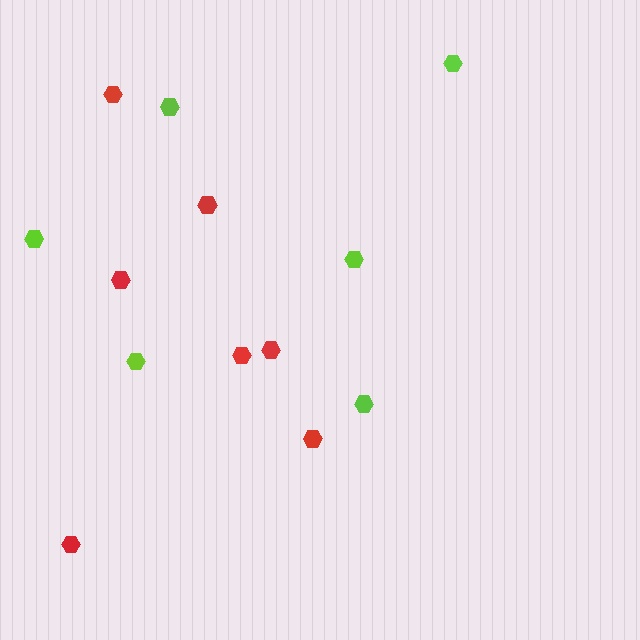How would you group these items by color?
There are 2 groups: one group of red hexagons (7) and one group of lime hexagons (6).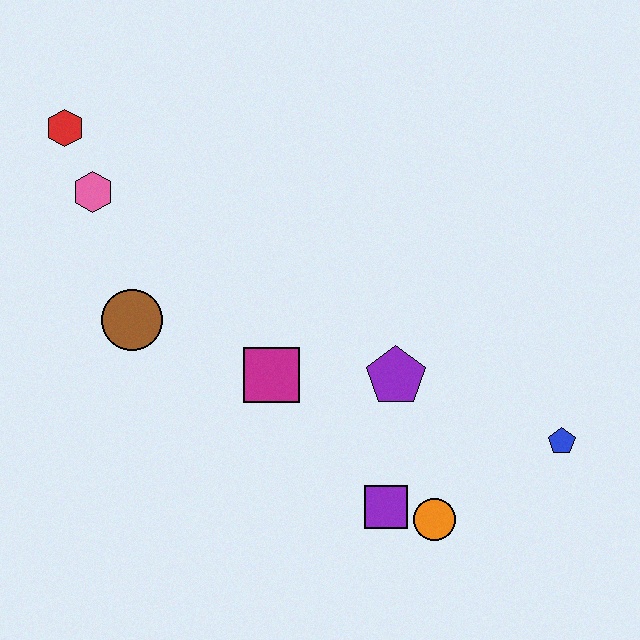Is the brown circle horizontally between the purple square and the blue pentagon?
No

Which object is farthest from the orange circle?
The red hexagon is farthest from the orange circle.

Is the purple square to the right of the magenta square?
Yes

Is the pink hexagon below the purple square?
No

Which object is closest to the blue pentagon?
The orange circle is closest to the blue pentagon.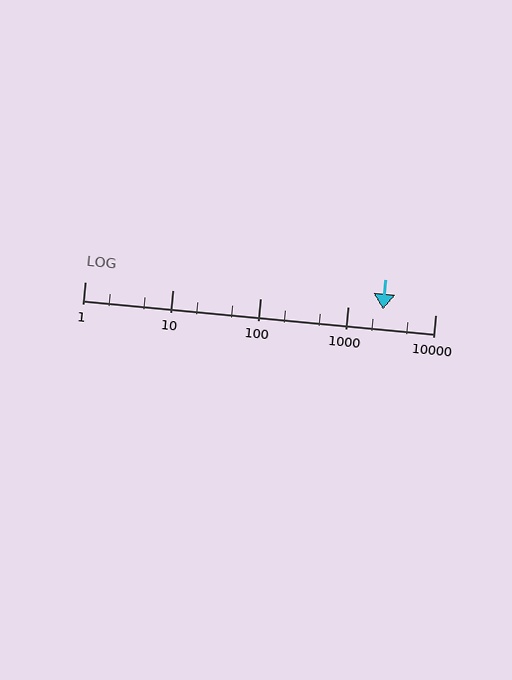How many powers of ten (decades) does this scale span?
The scale spans 4 decades, from 1 to 10000.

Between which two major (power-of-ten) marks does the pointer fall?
The pointer is between 1000 and 10000.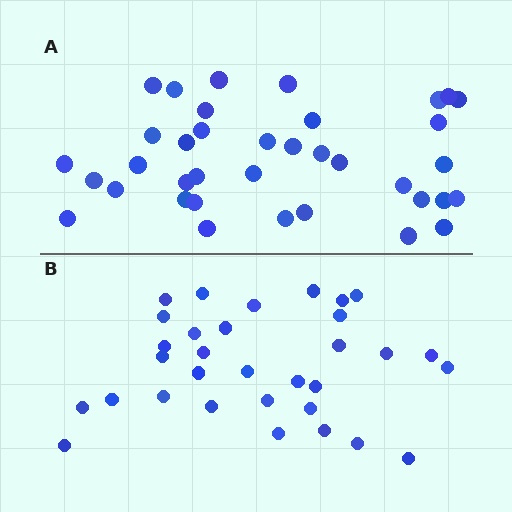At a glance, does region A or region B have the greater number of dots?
Region A (the top region) has more dots.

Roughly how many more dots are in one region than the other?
Region A has about 5 more dots than region B.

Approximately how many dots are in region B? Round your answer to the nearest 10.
About 30 dots. (The exact count is 32, which rounds to 30.)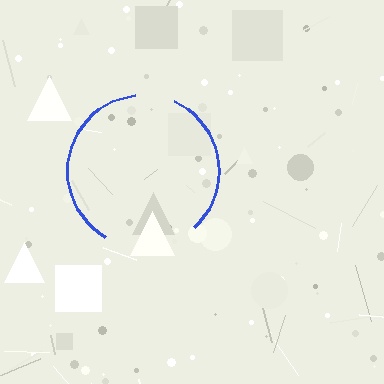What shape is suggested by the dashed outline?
The dashed outline suggests a circle.